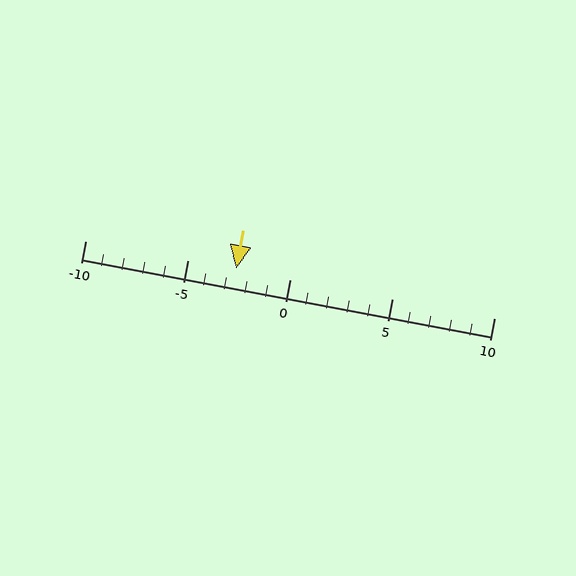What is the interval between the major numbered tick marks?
The major tick marks are spaced 5 units apart.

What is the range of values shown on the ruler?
The ruler shows values from -10 to 10.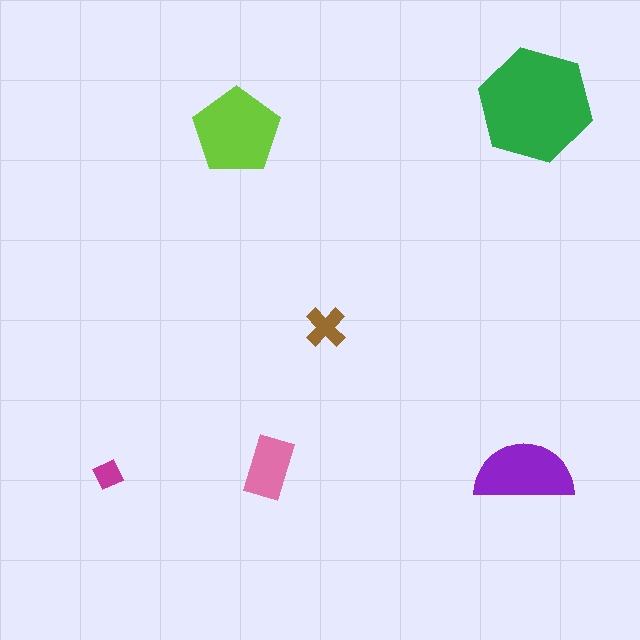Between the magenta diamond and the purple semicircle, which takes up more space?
The purple semicircle.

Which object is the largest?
The green hexagon.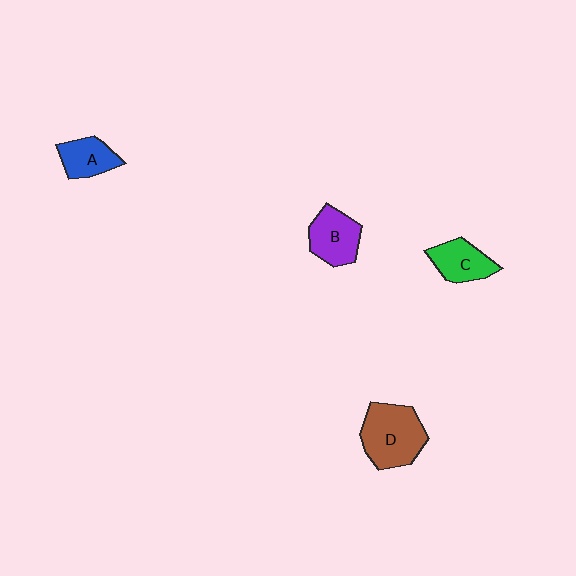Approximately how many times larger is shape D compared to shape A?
Approximately 1.8 times.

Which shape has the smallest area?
Shape A (blue).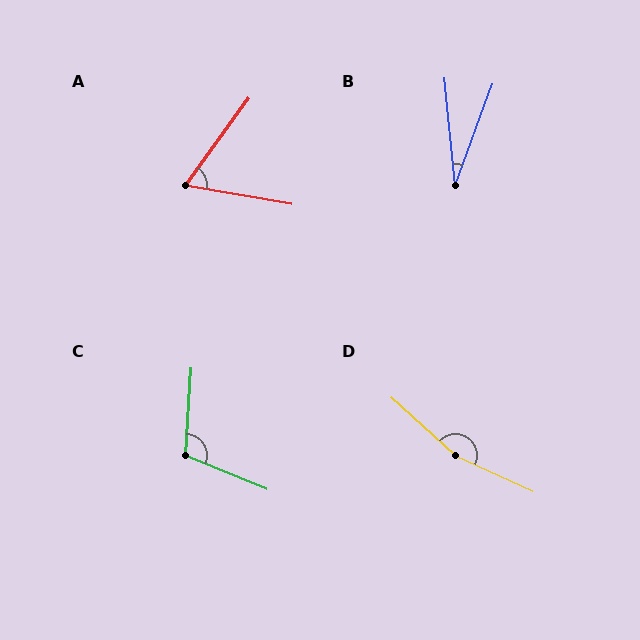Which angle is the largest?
D, at approximately 163 degrees.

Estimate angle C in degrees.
Approximately 109 degrees.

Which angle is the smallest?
B, at approximately 26 degrees.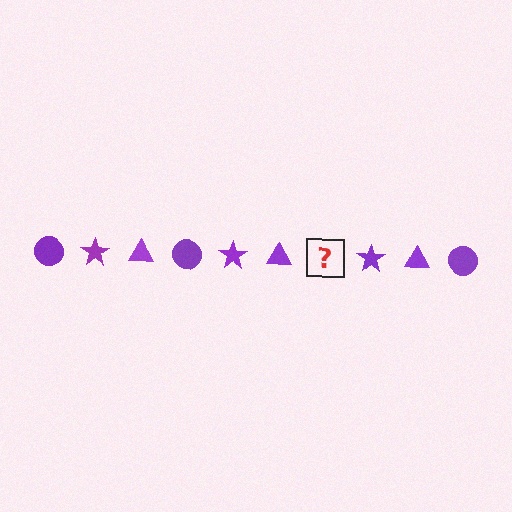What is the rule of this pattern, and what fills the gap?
The rule is that the pattern cycles through circle, star, triangle shapes in purple. The gap should be filled with a purple circle.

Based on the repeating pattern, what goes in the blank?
The blank should be a purple circle.